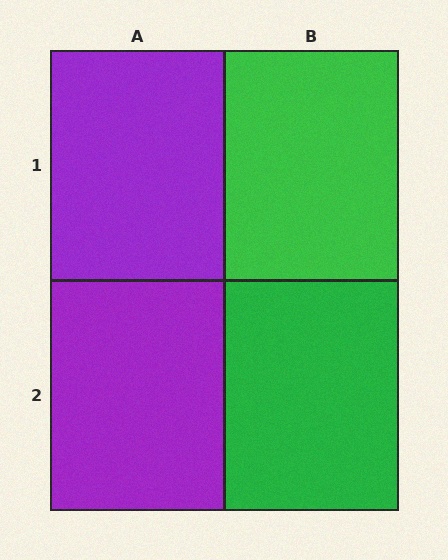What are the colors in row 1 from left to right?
Purple, green.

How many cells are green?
2 cells are green.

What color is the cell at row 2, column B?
Green.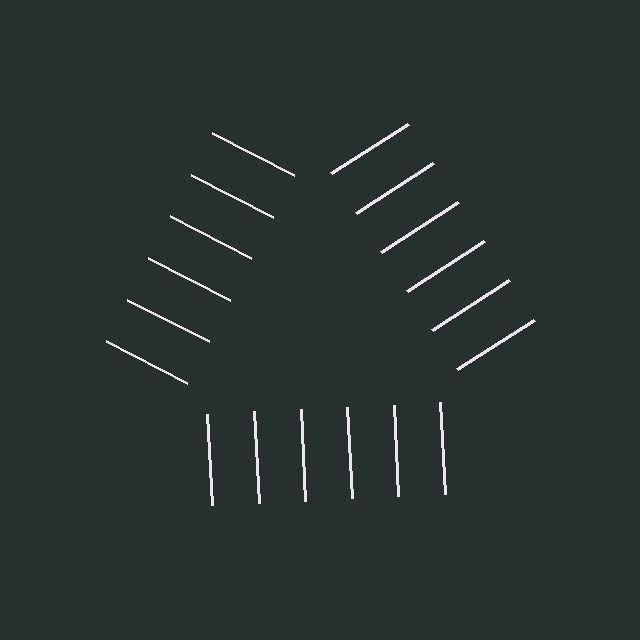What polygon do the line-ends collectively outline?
An illusory triangle — the line segments terminate on its edges but no continuous stroke is drawn.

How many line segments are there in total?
18 — 6 along each of the 3 edges.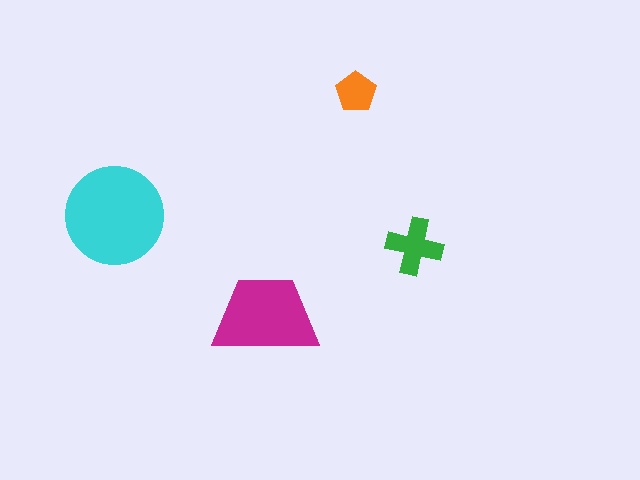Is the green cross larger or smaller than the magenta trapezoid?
Smaller.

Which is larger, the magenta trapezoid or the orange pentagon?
The magenta trapezoid.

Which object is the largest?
The cyan circle.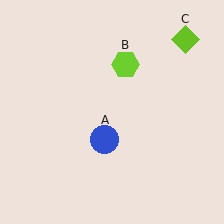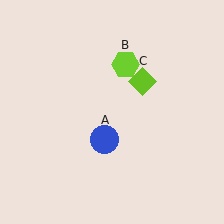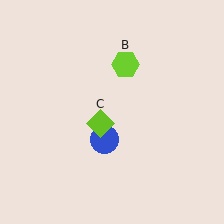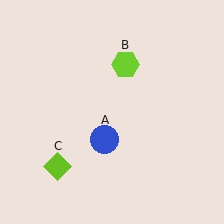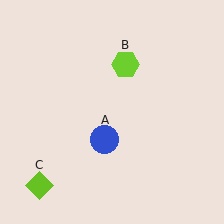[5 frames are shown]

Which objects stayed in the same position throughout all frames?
Blue circle (object A) and lime hexagon (object B) remained stationary.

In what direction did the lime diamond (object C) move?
The lime diamond (object C) moved down and to the left.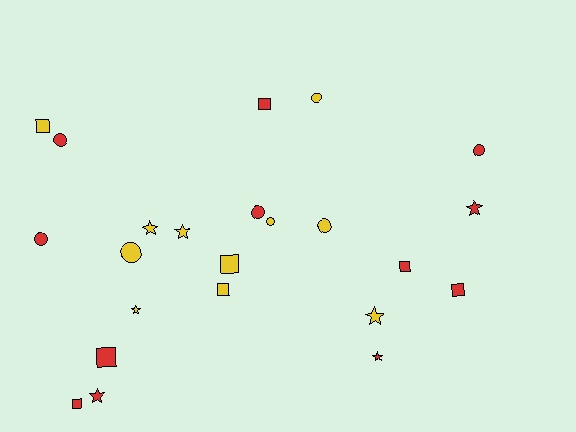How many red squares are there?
There are 5 red squares.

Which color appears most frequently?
Red, with 12 objects.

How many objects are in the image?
There are 23 objects.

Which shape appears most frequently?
Circle, with 8 objects.